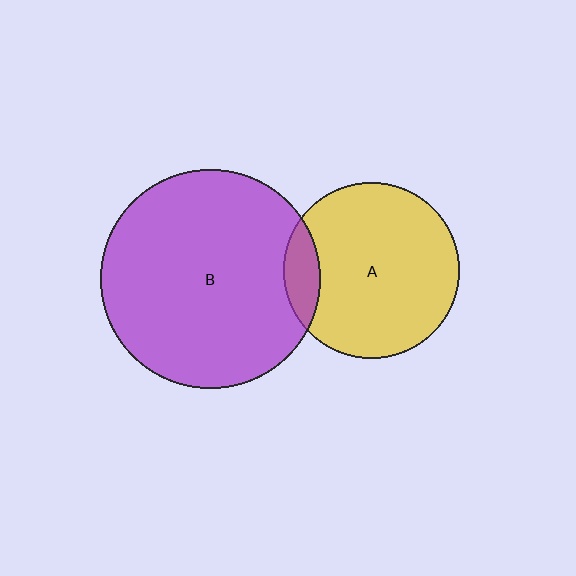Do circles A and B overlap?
Yes.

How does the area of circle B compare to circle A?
Approximately 1.6 times.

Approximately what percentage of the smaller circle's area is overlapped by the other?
Approximately 10%.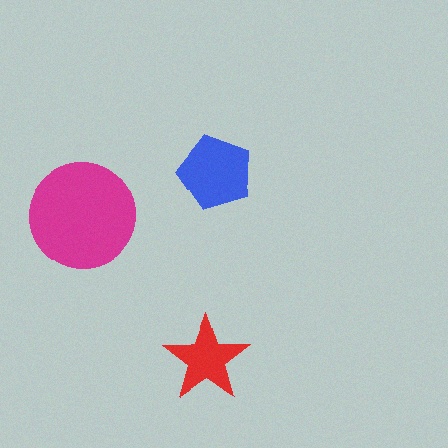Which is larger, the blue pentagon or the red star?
The blue pentagon.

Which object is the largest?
The magenta circle.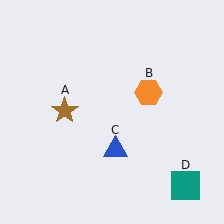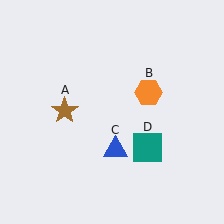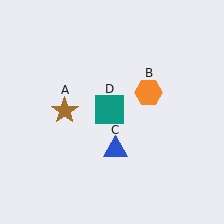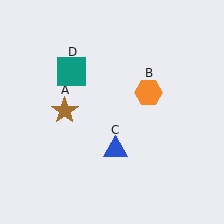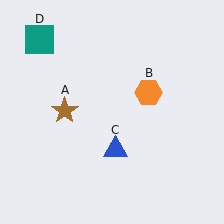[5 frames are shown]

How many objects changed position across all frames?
1 object changed position: teal square (object D).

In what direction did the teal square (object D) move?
The teal square (object D) moved up and to the left.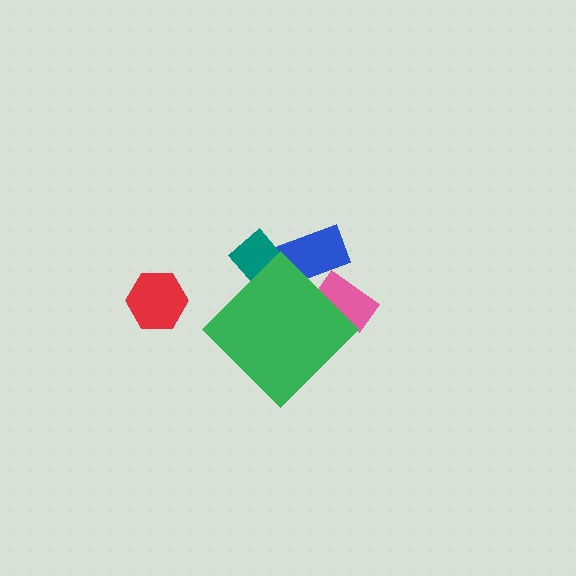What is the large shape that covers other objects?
A green diamond.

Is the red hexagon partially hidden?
No, the red hexagon is fully visible.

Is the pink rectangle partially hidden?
Yes, the pink rectangle is partially hidden behind the green diamond.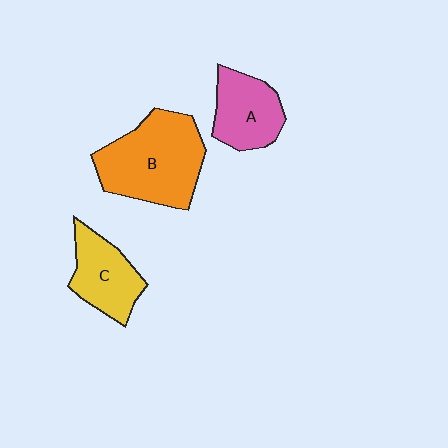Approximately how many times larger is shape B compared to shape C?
Approximately 1.7 times.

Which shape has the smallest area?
Shape C (yellow).